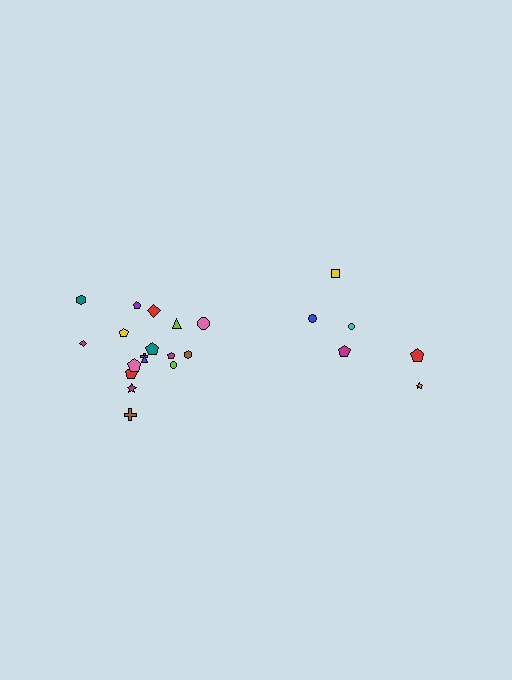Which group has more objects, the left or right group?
The left group.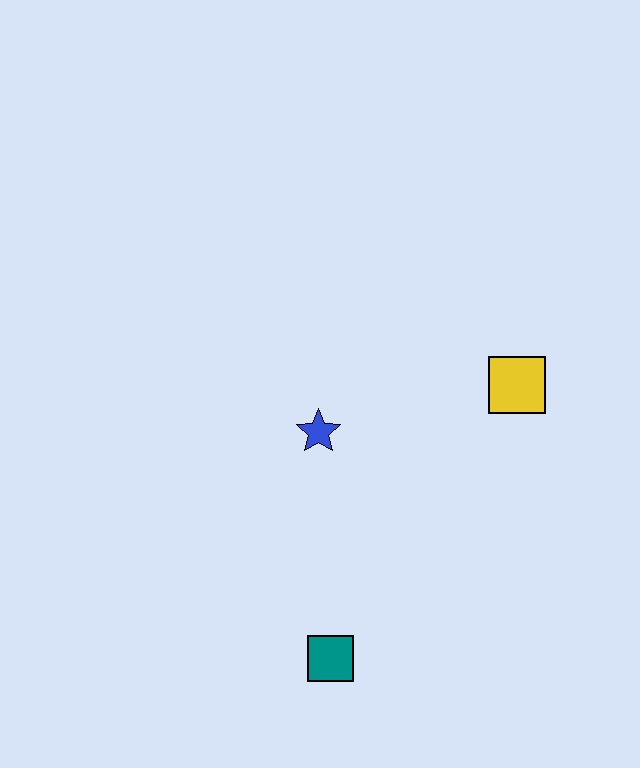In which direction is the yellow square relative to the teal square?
The yellow square is above the teal square.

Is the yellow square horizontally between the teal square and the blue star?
No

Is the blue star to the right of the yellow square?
No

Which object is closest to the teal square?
The blue star is closest to the teal square.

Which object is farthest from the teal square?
The yellow square is farthest from the teal square.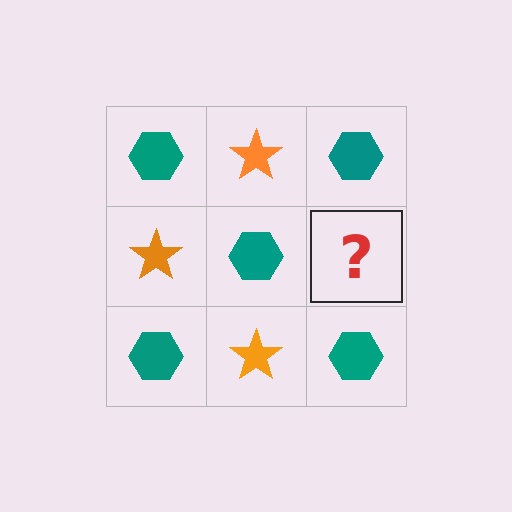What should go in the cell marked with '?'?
The missing cell should contain an orange star.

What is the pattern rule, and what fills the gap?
The rule is that it alternates teal hexagon and orange star in a checkerboard pattern. The gap should be filled with an orange star.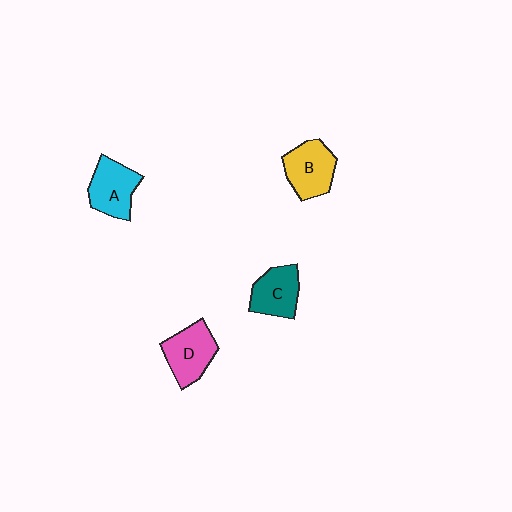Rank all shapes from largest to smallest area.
From largest to smallest: D (pink), B (yellow), A (cyan), C (teal).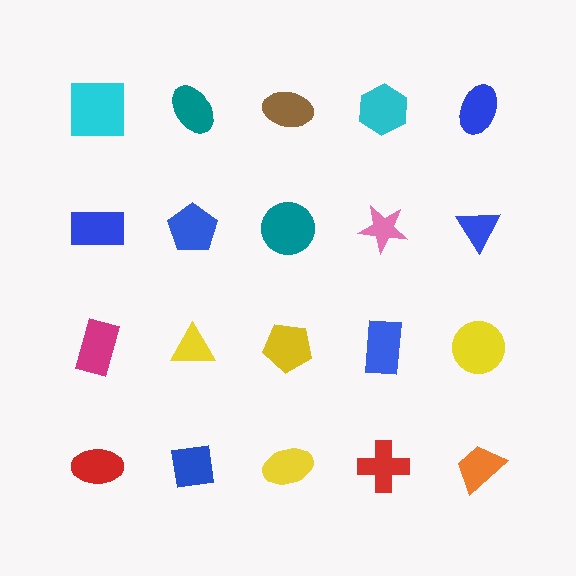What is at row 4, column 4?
A red cross.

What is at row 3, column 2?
A yellow triangle.